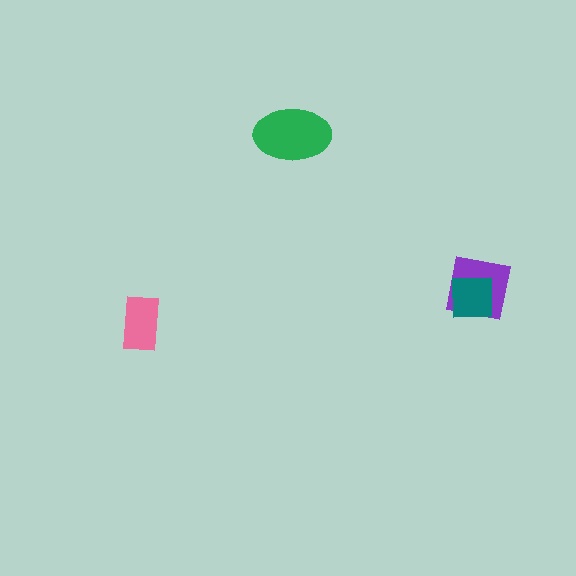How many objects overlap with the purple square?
1 object overlaps with the purple square.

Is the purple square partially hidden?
Yes, it is partially covered by another shape.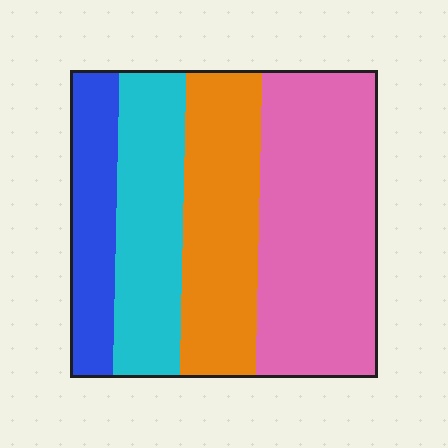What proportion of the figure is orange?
Orange takes up about one quarter (1/4) of the figure.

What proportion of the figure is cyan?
Cyan takes up about one fifth (1/5) of the figure.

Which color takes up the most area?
Pink, at roughly 40%.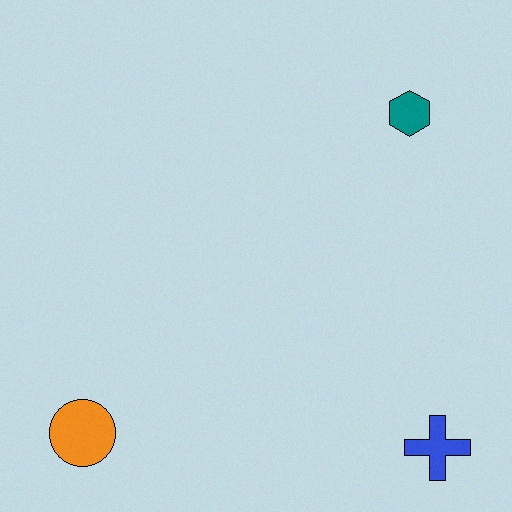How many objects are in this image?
There are 3 objects.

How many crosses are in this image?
There is 1 cross.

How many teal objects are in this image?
There is 1 teal object.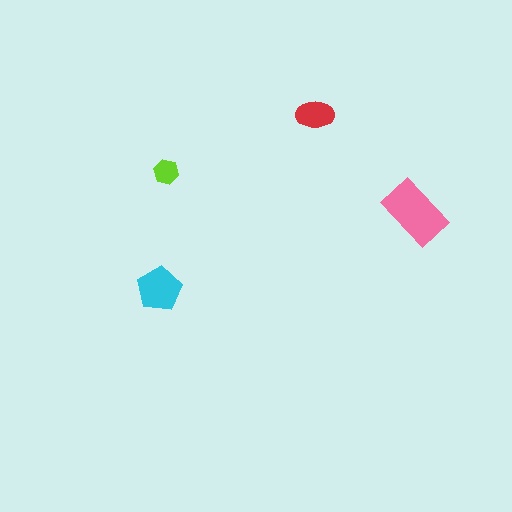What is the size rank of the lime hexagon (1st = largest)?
4th.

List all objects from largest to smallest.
The pink rectangle, the cyan pentagon, the red ellipse, the lime hexagon.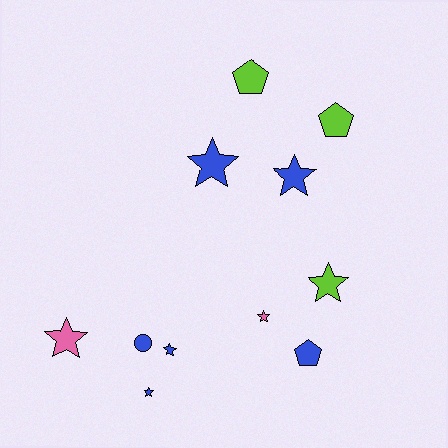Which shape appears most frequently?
Star, with 7 objects.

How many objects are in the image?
There are 11 objects.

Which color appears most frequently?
Blue, with 6 objects.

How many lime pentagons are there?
There are 2 lime pentagons.